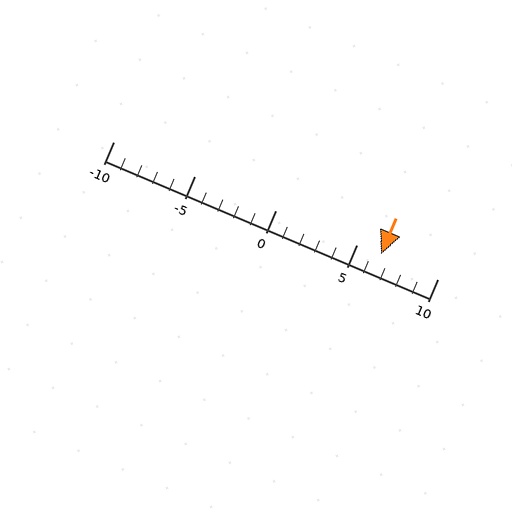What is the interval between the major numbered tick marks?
The major tick marks are spaced 5 units apart.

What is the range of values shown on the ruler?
The ruler shows values from -10 to 10.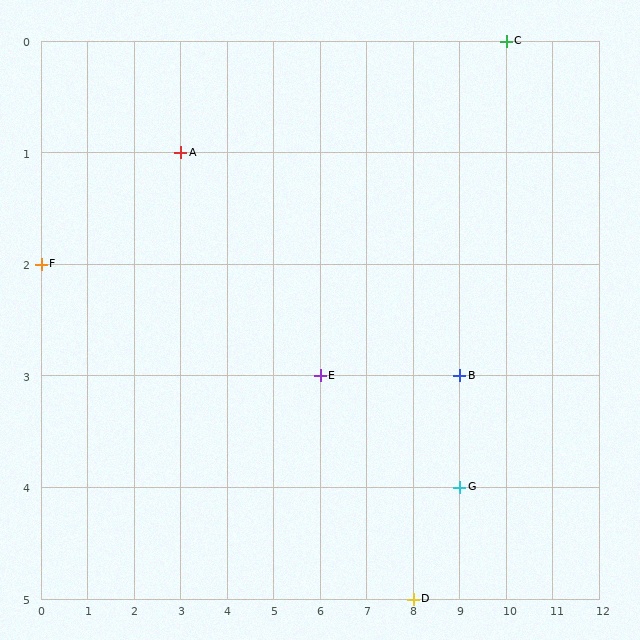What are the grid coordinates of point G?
Point G is at grid coordinates (9, 4).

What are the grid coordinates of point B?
Point B is at grid coordinates (9, 3).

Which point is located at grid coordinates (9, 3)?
Point B is at (9, 3).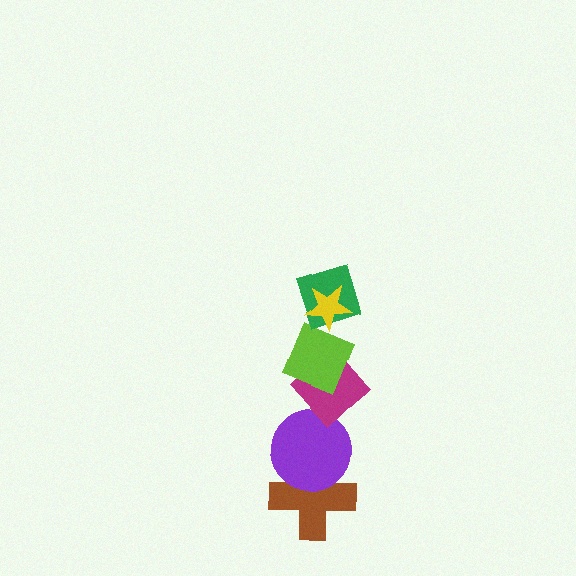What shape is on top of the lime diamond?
The green diamond is on top of the lime diamond.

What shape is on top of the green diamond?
The yellow star is on top of the green diamond.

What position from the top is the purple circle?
The purple circle is 5th from the top.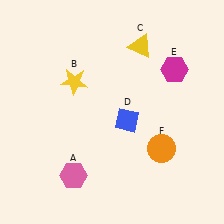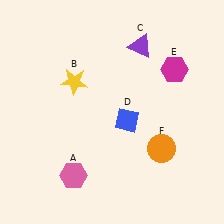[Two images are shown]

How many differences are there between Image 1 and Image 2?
There is 1 difference between the two images.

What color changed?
The triangle (C) changed from yellow in Image 1 to purple in Image 2.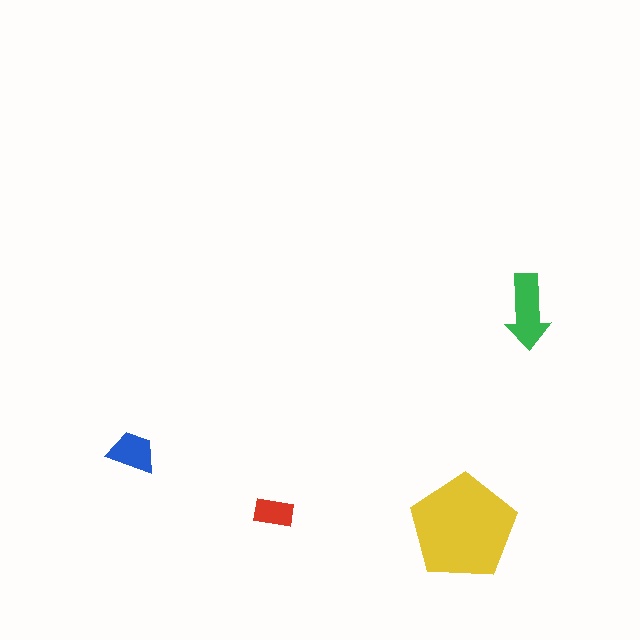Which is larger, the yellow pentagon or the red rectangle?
The yellow pentagon.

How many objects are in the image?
There are 4 objects in the image.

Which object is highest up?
The green arrow is topmost.